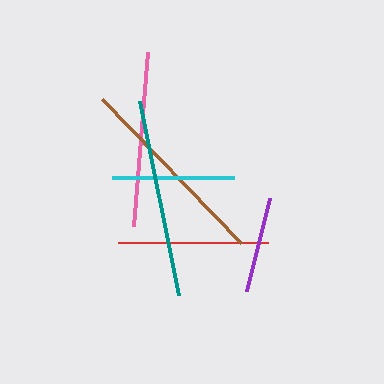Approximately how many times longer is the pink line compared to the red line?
The pink line is approximately 1.2 times the length of the red line.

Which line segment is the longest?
The brown line is the longest at approximately 200 pixels.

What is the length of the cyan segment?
The cyan segment is approximately 122 pixels long.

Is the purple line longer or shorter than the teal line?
The teal line is longer than the purple line.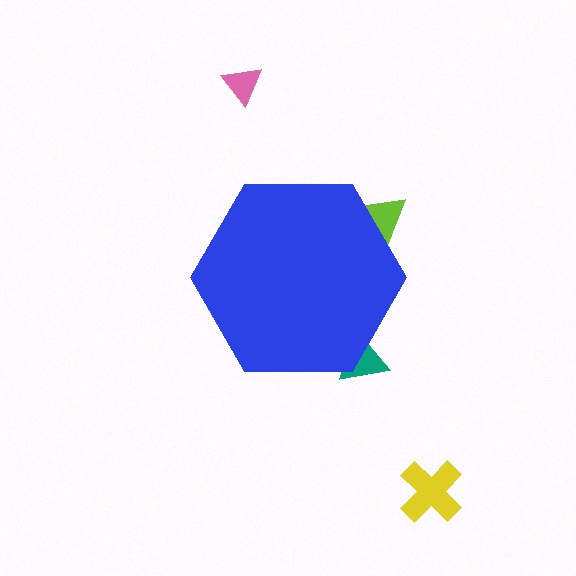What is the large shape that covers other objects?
A blue hexagon.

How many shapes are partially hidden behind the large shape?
2 shapes are partially hidden.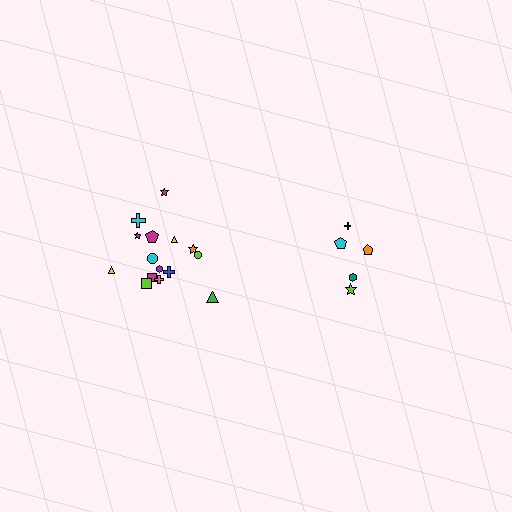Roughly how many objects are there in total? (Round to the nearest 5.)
Roughly 20 objects in total.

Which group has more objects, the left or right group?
The left group.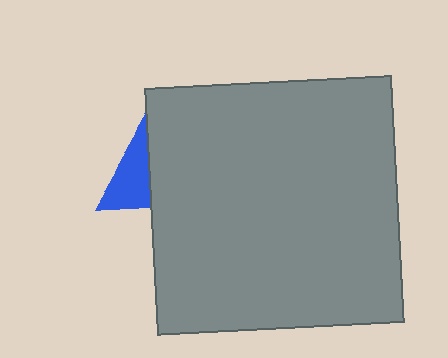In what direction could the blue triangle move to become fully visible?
The blue triangle could move left. That would shift it out from behind the gray square entirely.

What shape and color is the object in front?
The object in front is a gray square.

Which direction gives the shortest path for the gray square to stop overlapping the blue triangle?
Moving right gives the shortest separation.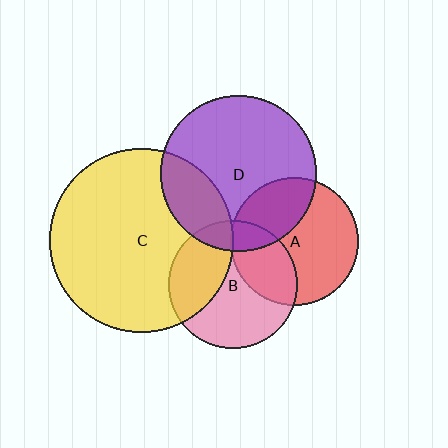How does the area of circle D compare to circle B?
Approximately 1.5 times.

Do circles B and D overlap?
Yes.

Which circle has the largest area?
Circle C (yellow).